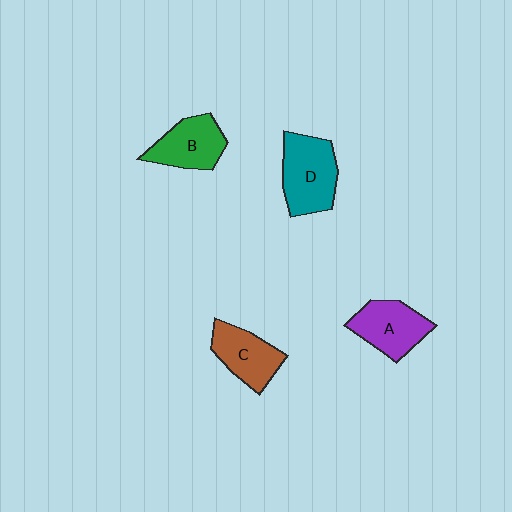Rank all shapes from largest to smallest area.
From largest to smallest: D (teal), A (purple), B (green), C (brown).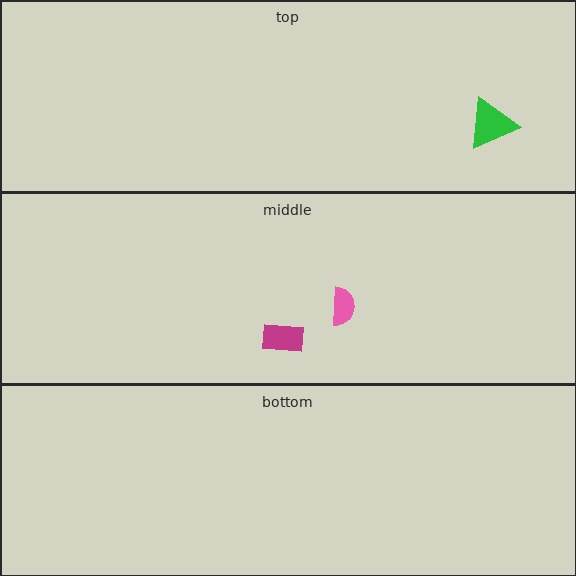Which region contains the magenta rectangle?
The middle region.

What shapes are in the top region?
The green triangle.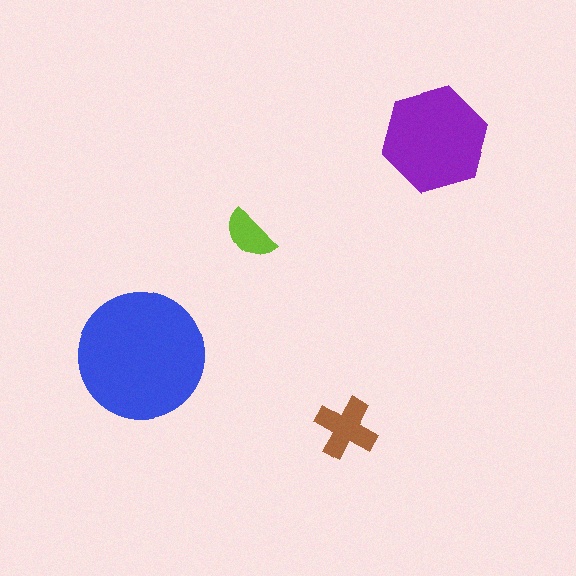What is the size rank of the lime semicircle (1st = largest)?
4th.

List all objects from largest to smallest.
The blue circle, the purple hexagon, the brown cross, the lime semicircle.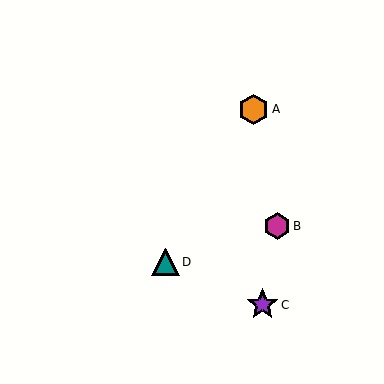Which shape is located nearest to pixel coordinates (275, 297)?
The purple star (labeled C) at (263, 305) is nearest to that location.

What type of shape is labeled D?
Shape D is a teal triangle.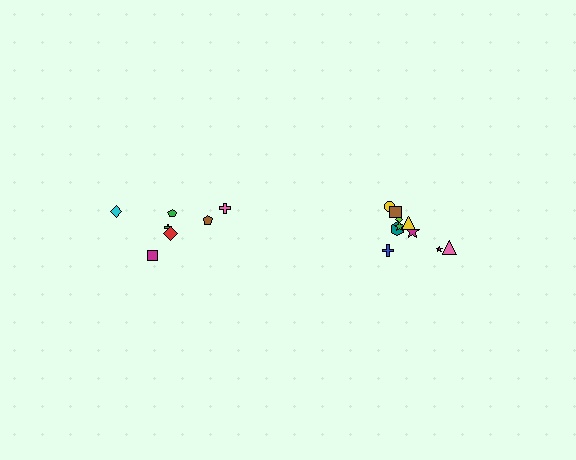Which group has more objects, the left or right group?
The right group.